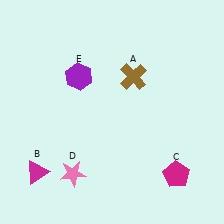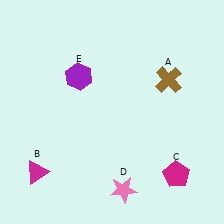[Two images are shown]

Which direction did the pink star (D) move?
The pink star (D) moved right.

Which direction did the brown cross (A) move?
The brown cross (A) moved right.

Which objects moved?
The objects that moved are: the brown cross (A), the pink star (D).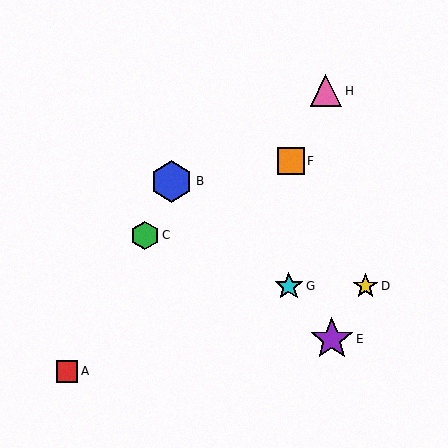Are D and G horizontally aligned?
Yes, both are at y≈286.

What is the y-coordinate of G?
Object G is at y≈286.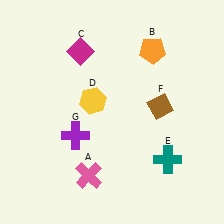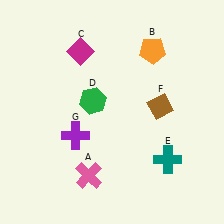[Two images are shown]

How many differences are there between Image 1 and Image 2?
There is 1 difference between the two images.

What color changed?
The hexagon (D) changed from yellow in Image 1 to green in Image 2.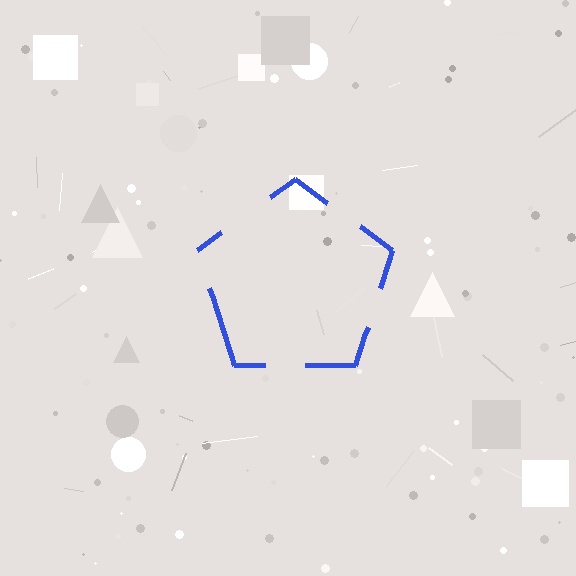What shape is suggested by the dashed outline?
The dashed outline suggests a pentagon.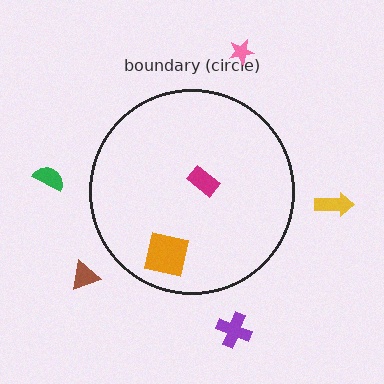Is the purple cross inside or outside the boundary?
Outside.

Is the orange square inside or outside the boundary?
Inside.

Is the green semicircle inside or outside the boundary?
Outside.